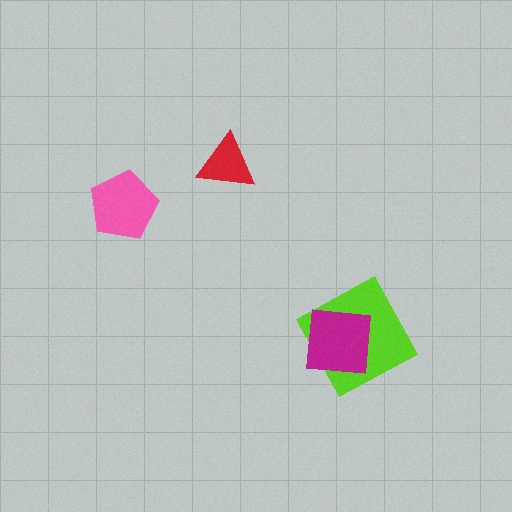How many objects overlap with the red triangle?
0 objects overlap with the red triangle.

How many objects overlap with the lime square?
1 object overlaps with the lime square.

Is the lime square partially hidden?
Yes, it is partially covered by another shape.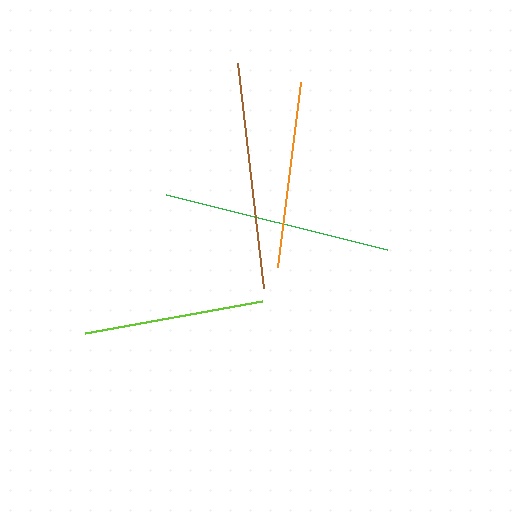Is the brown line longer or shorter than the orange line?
The brown line is longer than the orange line.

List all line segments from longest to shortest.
From longest to shortest: green, brown, orange, lime.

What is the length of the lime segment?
The lime segment is approximately 180 pixels long.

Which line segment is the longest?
The green line is the longest at approximately 228 pixels.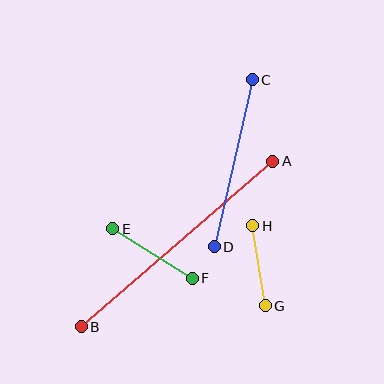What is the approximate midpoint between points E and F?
The midpoint is at approximately (152, 253) pixels.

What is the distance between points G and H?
The distance is approximately 81 pixels.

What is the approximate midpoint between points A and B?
The midpoint is at approximately (177, 244) pixels.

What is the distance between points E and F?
The distance is approximately 94 pixels.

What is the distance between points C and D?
The distance is approximately 171 pixels.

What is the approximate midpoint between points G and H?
The midpoint is at approximately (259, 266) pixels.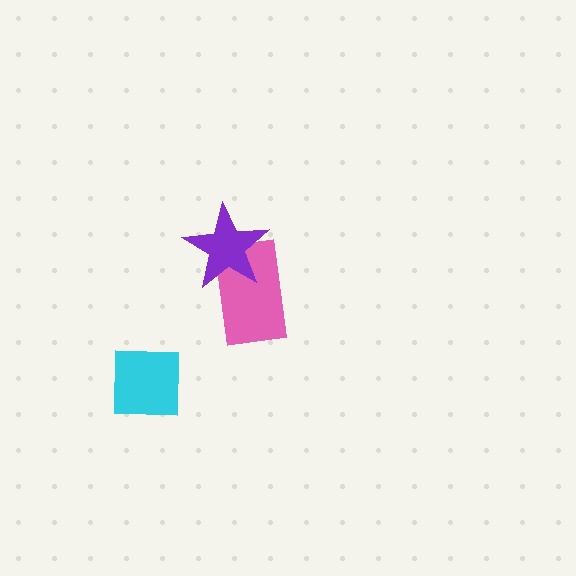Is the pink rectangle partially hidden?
Yes, it is partially covered by another shape.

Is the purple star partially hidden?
No, no other shape covers it.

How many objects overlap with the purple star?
1 object overlaps with the purple star.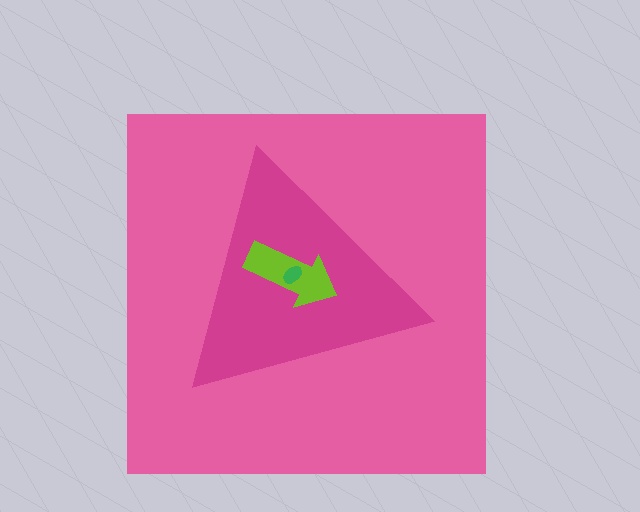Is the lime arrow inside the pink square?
Yes.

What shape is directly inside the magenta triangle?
The lime arrow.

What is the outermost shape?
The pink square.